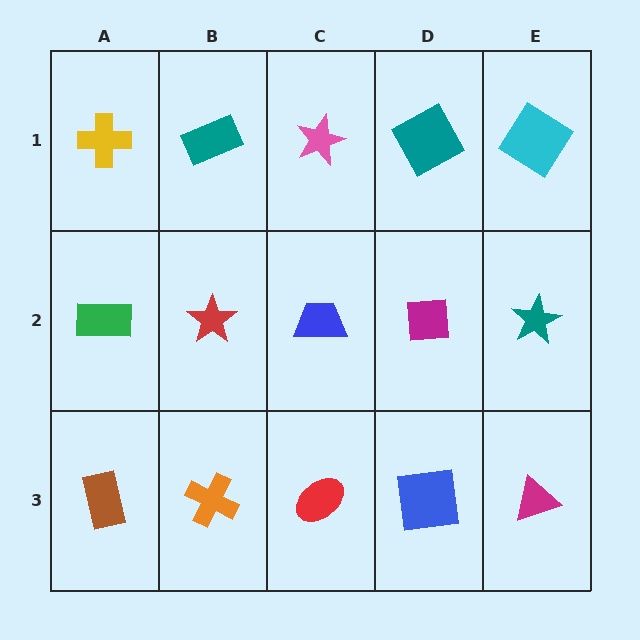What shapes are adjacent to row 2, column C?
A pink star (row 1, column C), a red ellipse (row 3, column C), a red star (row 2, column B), a magenta square (row 2, column D).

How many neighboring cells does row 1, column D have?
3.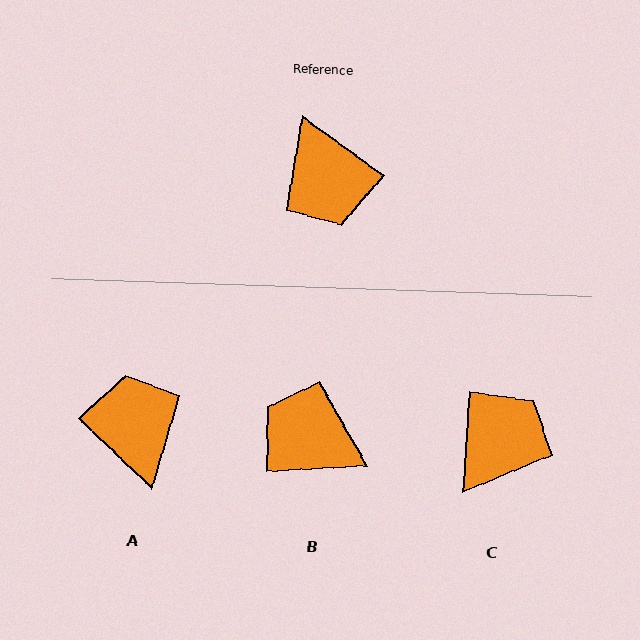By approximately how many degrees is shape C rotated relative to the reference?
Approximately 123 degrees counter-clockwise.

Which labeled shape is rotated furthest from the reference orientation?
A, about 173 degrees away.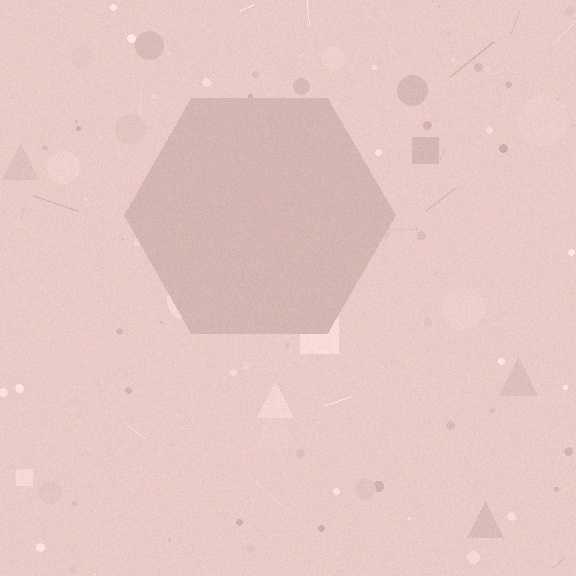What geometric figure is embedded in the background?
A hexagon is embedded in the background.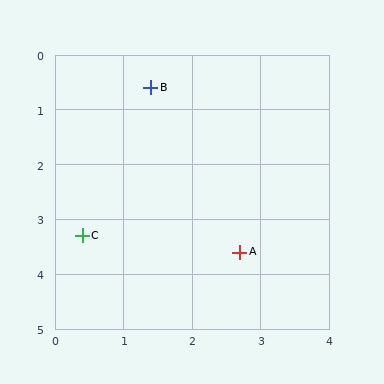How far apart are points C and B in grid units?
Points C and B are about 2.9 grid units apart.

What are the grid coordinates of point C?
Point C is at approximately (0.4, 3.3).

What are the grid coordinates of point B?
Point B is at approximately (1.4, 0.6).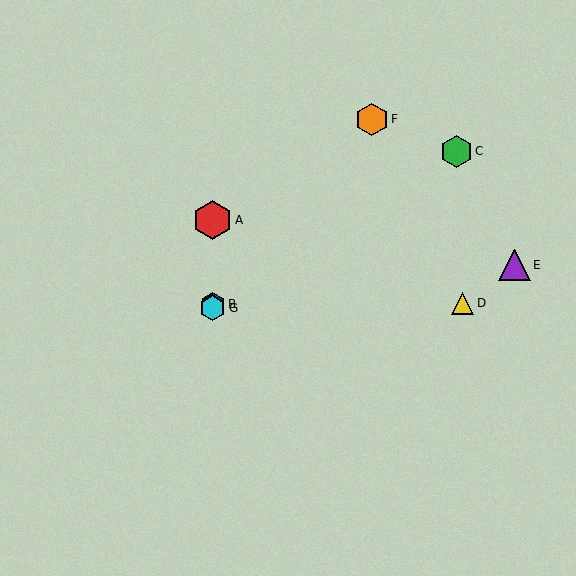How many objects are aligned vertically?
3 objects (A, B, G) are aligned vertically.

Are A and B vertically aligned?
Yes, both are at x≈213.